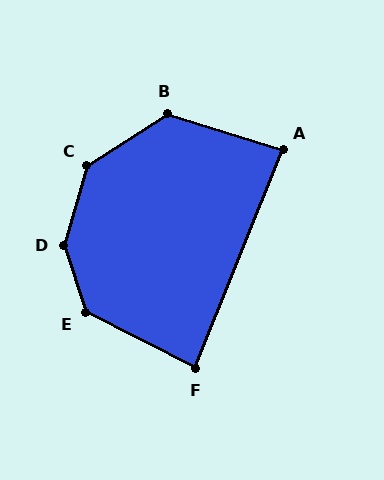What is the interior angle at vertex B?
Approximately 130 degrees (obtuse).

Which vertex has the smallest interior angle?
F, at approximately 85 degrees.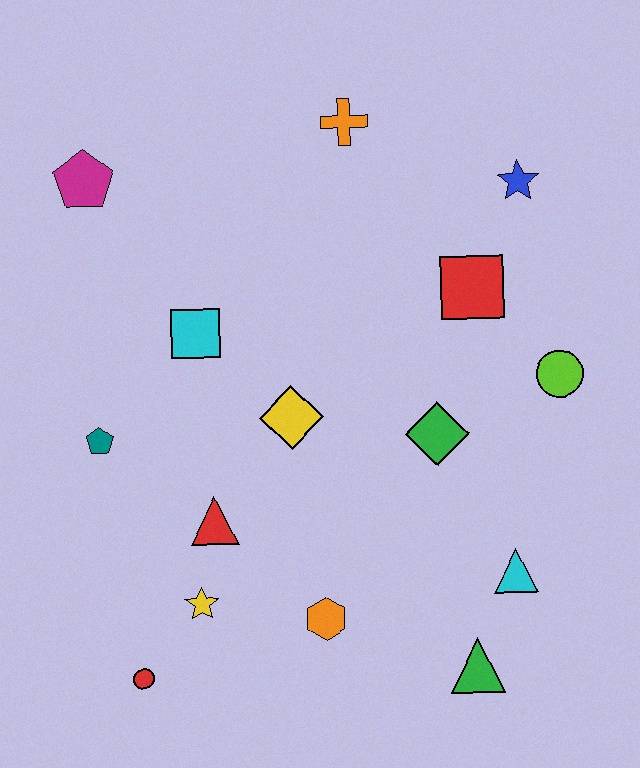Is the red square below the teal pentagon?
No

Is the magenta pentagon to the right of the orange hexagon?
No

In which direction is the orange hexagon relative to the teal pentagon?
The orange hexagon is to the right of the teal pentagon.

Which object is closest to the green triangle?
The cyan triangle is closest to the green triangle.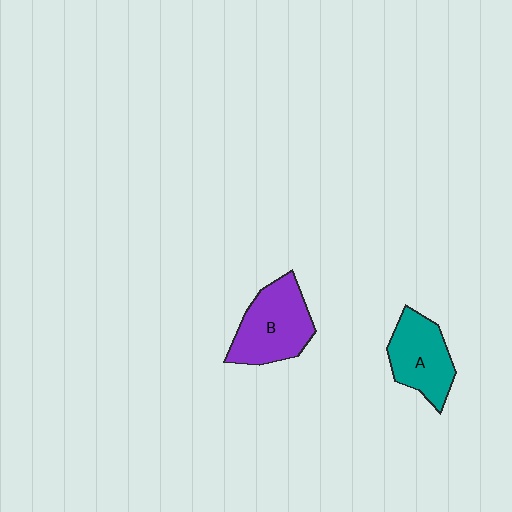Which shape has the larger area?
Shape B (purple).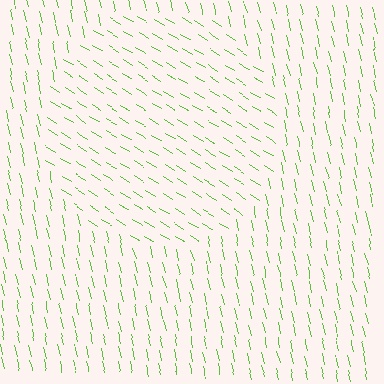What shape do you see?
I see a circle.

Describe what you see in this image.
The image is filled with small lime line segments. A circle region in the image has lines oriented differently from the surrounding lines, creating a visible texture boundary.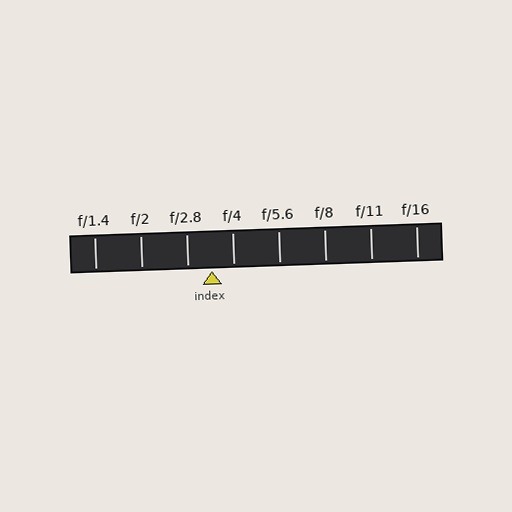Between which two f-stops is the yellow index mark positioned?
The index mark is between f/2.8 and f/4.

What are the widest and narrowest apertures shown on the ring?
The widest aperture shown is f/1.4 and the narrowest is f/16.